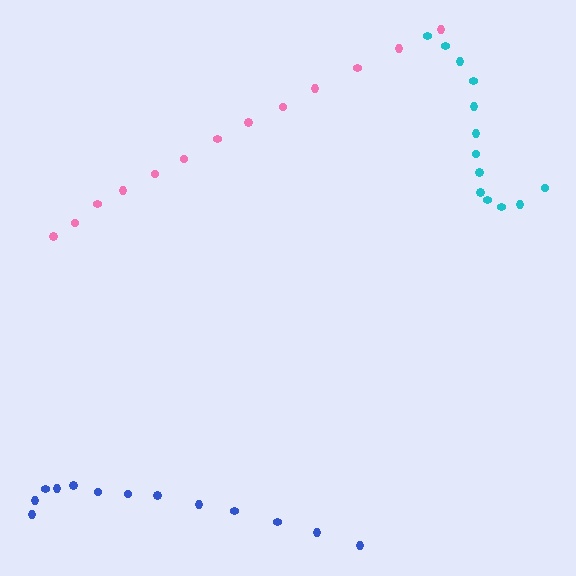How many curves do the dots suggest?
There are 3 distinct paths.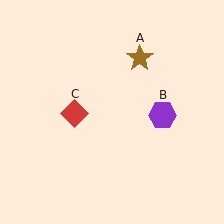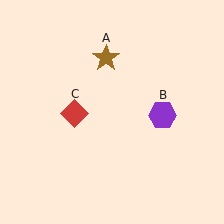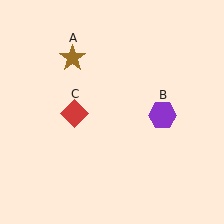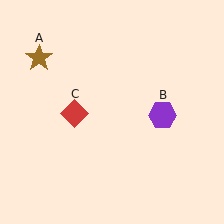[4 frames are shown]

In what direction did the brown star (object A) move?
The brown star (object A) moved left.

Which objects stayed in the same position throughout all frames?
Purple hexagon (object B) and red diamond (object C) remained stationary.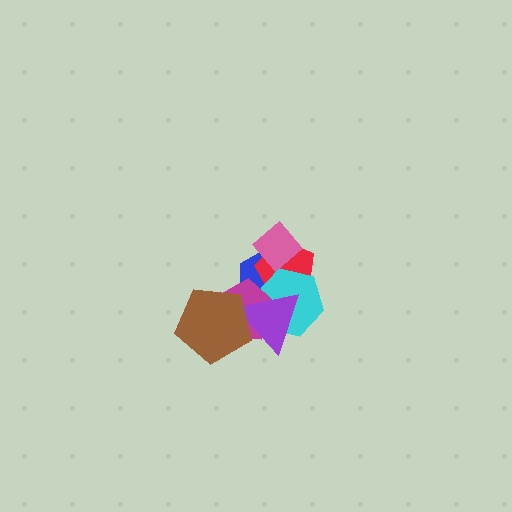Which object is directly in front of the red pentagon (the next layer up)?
The cyan hexagon is directly in front of the red pentagon.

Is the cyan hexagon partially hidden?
Yes, it is partially covered by another shape.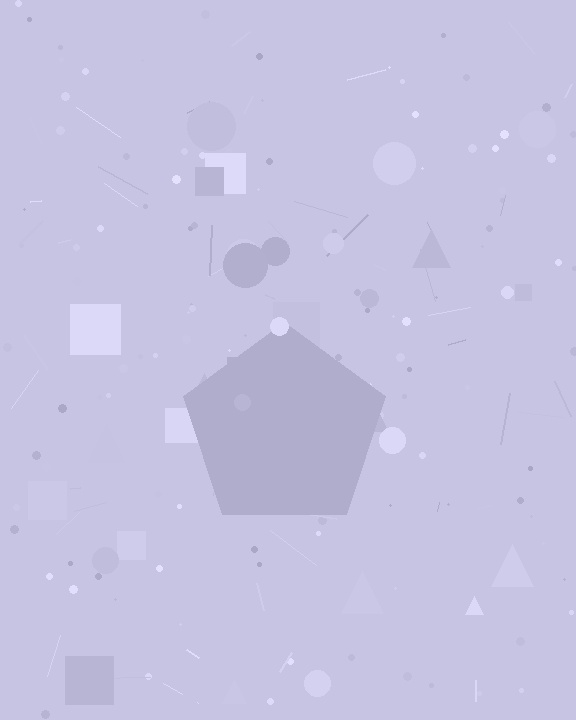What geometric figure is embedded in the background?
A pentagon is embedded in the background.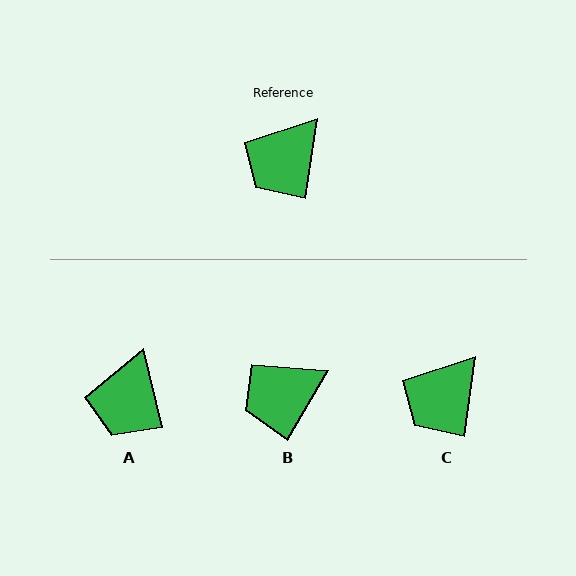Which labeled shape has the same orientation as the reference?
C.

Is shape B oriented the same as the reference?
No, it is off by about 23 degrees.